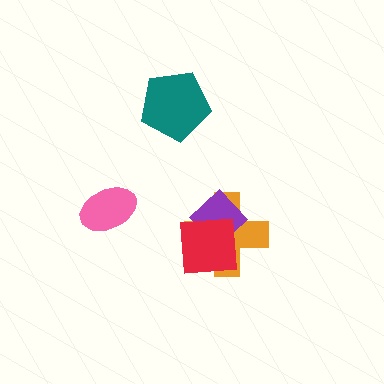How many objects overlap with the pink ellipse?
0 objects overlap with the pink ellipse.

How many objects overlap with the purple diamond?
2 objects overlap with the purple diamond.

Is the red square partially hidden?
No, no other shape covers it.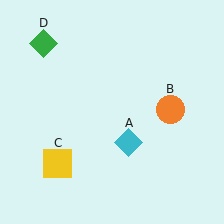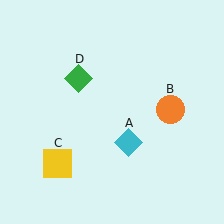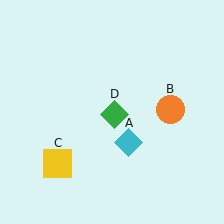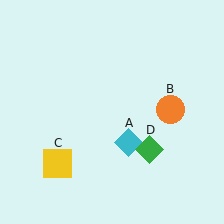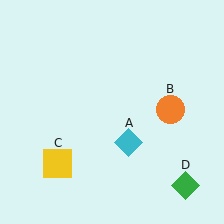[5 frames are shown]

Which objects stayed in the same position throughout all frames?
Cyan diamond (object A) and orange circle (object B) and yellow square (object C) remained stationary.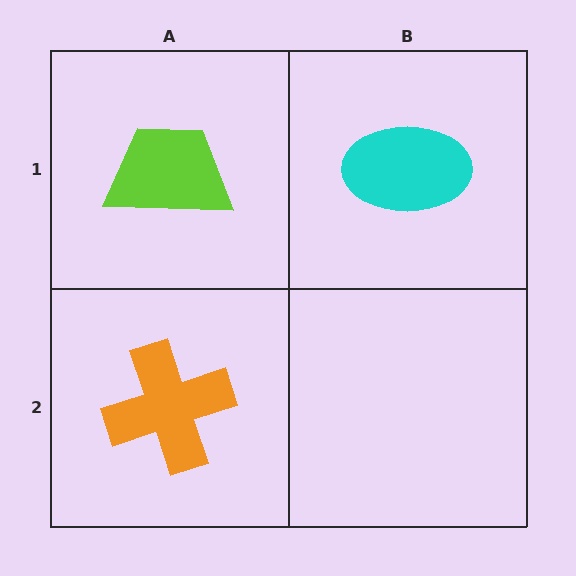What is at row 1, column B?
A cyan ellipse.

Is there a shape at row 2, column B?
No, that cell is empty.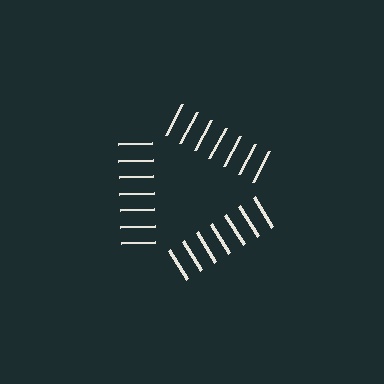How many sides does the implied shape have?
3 sides — the line-ends trace a triangle.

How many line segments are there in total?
21 — 7 along each of the 3 edges.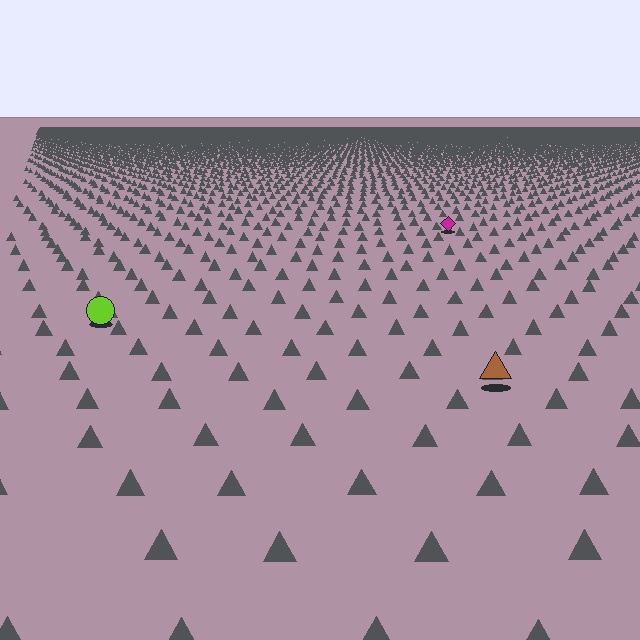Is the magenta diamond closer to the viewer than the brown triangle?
No. The brown triangle is closer — you can tell from the texture gradient: the ground texture is coarser near it.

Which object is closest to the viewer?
The brown triangle is closest. The texture marks near it are larger and more spread out.